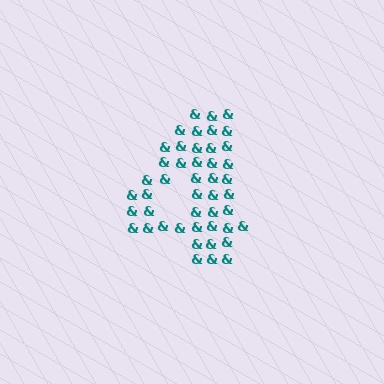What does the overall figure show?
The overall figure shows the digit 4.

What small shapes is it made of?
It is made of small ampersands.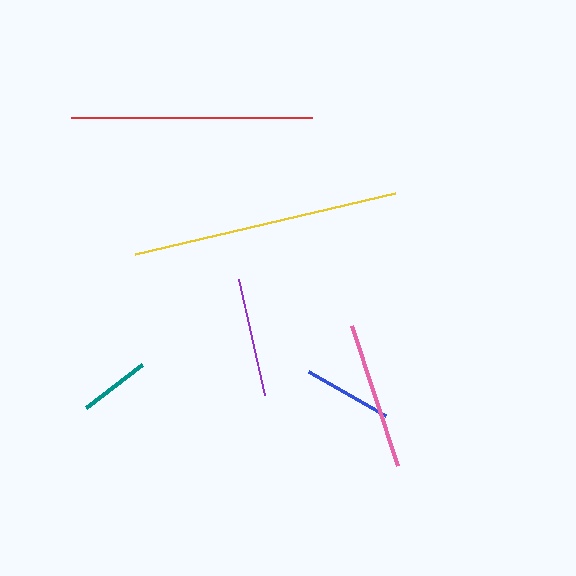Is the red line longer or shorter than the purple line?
The red line is longer than the purple line.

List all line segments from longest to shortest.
From longest to shortest: yellow, red, pink, purple, blue, teal.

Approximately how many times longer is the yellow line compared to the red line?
The yellow line is approximately 1.1 times the length of the red line.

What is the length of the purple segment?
The purple segment is approximately 119 pixels long.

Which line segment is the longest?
The yellow line is the longest at approximately 267 pixels.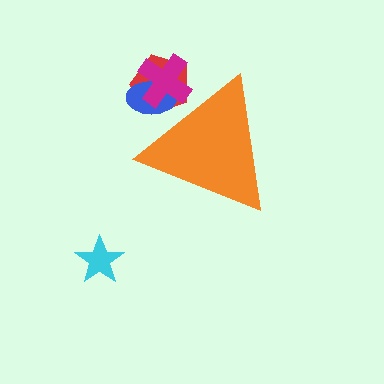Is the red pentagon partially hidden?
Yes, the red pentagon is partially hidden behind the orange triangle.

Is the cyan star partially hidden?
No, the cyan star is fully visible.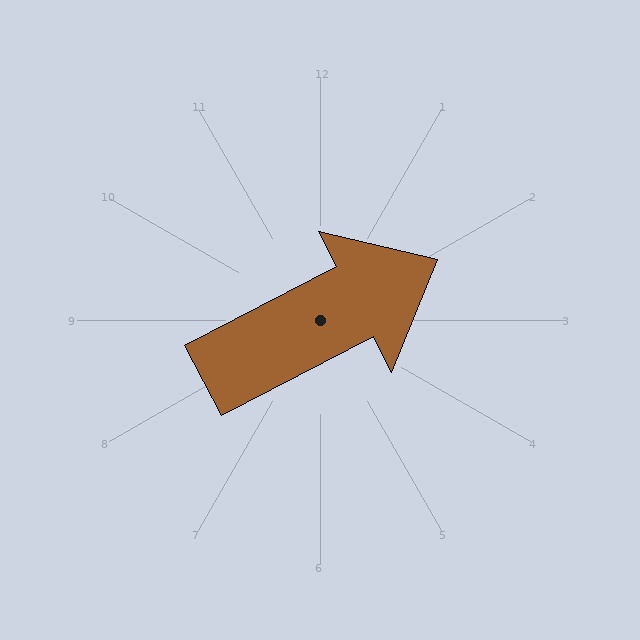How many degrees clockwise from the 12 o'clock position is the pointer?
Approximately 63 degrees.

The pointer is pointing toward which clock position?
Roughly 2 o'clock.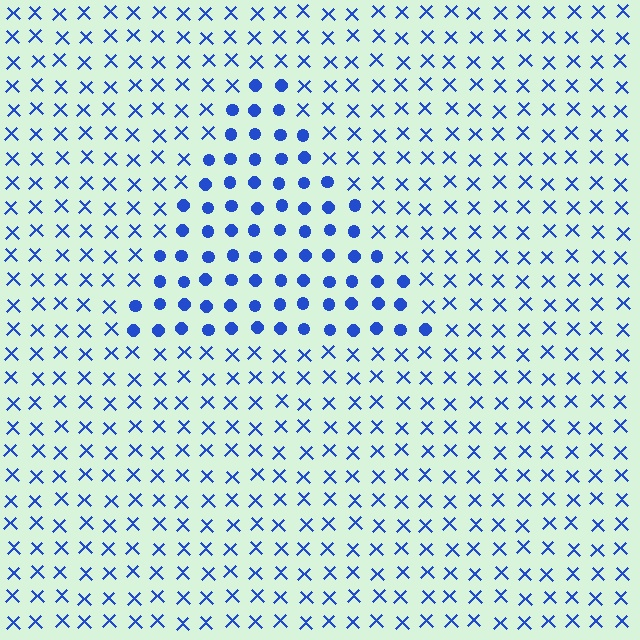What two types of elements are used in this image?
The image uses circles inside the triangle region and X marks outside it.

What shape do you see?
I see a triangle.